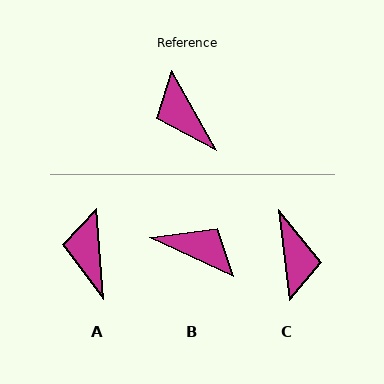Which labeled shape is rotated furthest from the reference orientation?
C, about 158 degrees away.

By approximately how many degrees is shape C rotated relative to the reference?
Approximately 158 degrees counter-clockwise.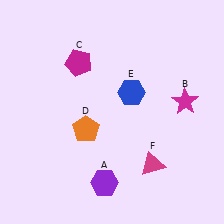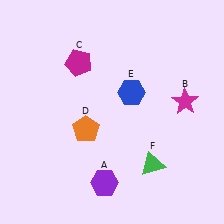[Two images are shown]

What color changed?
The triangle (F) changed from magenta in Image 1 to green in Image 2.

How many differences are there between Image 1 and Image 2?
There is 1 difference between the two images.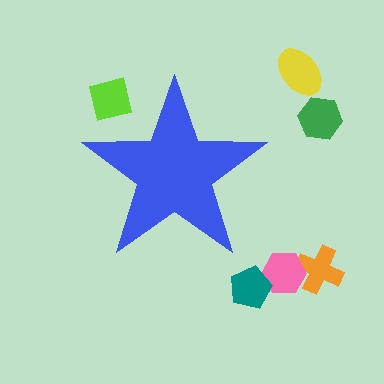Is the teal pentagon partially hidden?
No, the teal pentagon is fully visible.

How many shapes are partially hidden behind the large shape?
1 shape is partially hidden.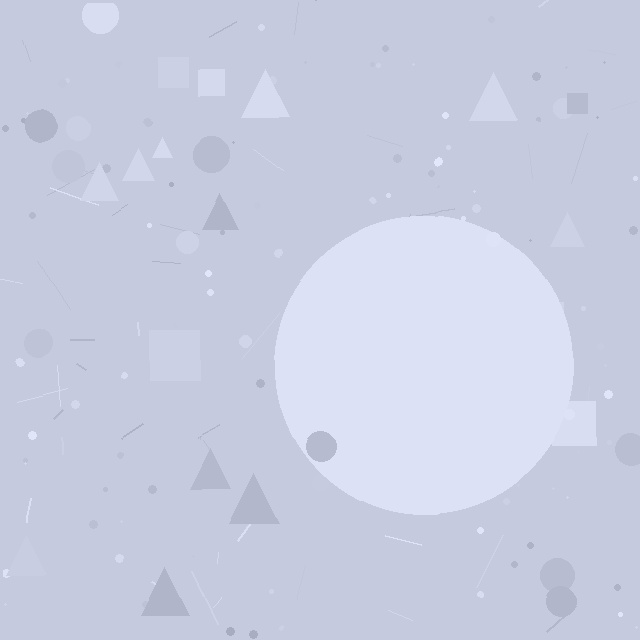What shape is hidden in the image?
A circle is hidden in the image.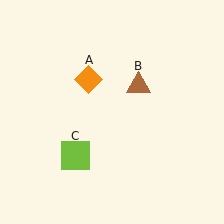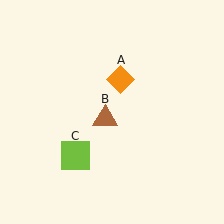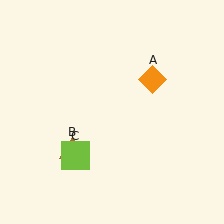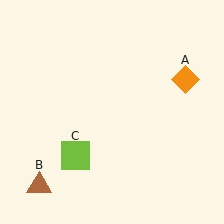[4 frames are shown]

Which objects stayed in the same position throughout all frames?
Lime square (object C) remained stationary.